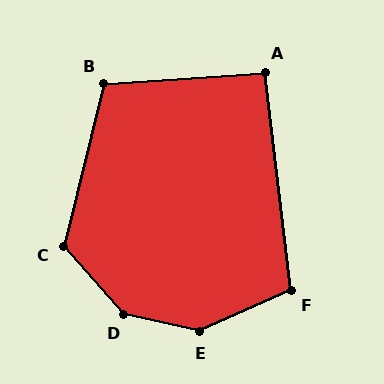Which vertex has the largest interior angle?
D, at approximately 145 degrees.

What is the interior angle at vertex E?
Approximately 143 degrees (obtuse).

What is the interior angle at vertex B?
Approximately 108 degrees (obtuse).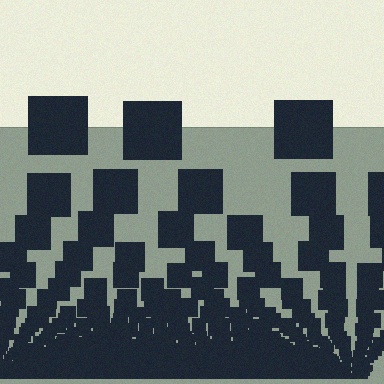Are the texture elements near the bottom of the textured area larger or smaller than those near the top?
Smaller. The gradient is inverted — elements near the bottom are smaller and denser.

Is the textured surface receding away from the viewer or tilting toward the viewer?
The surface appears to tilt toward the viewer. Texture elements get larger and sparser toward the top.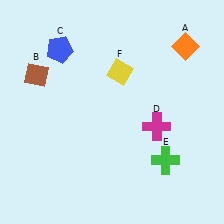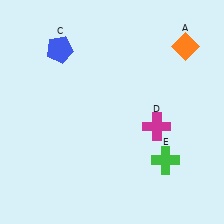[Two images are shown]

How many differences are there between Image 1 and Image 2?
There are 2 differences between the two images.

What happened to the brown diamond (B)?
The brown diamond (B) was removed in Image 2. It was in the top-left area of Image 1.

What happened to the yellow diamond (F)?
The yellow diamond (F) was removed in Image 2. It was in the top-right area of Image 1.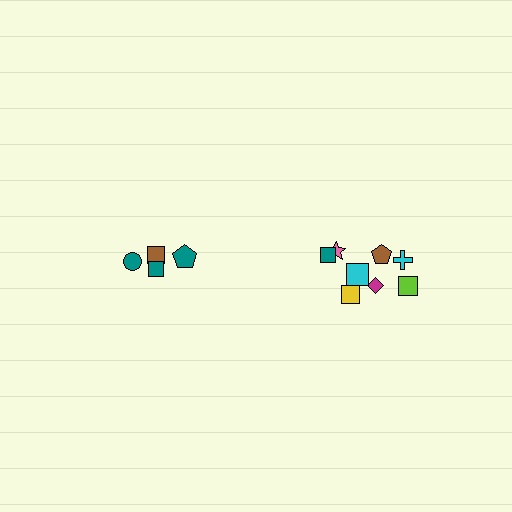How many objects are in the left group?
There are 4 objects.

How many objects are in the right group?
There are 8 objects.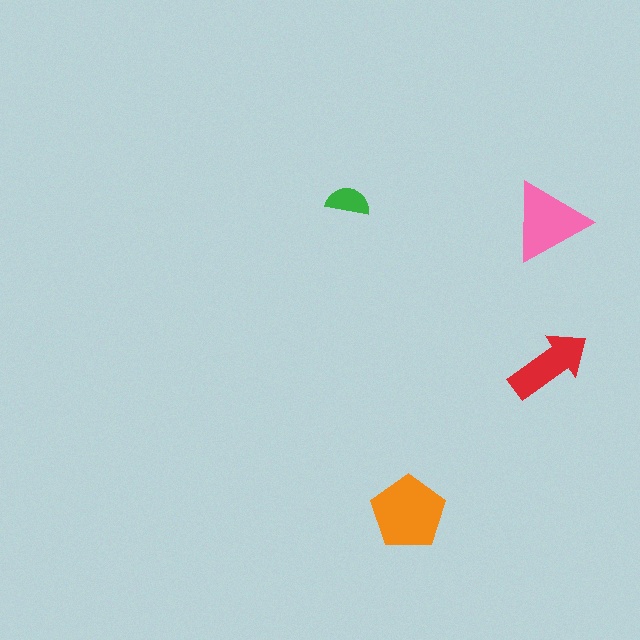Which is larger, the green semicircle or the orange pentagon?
The orange pentagon.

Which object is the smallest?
The green semicircle.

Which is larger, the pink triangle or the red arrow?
The pink triangle.